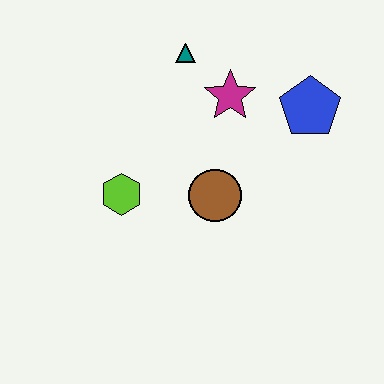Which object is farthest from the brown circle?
The teal triangle is farthest from the brown circle.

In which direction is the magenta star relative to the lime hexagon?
The magenta star is to the right of the lime hexagon.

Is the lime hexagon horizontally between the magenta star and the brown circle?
No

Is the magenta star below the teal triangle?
Yes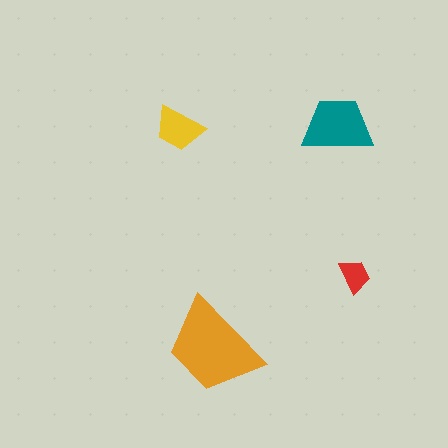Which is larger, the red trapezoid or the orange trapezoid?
The orange one.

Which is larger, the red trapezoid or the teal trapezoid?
The teal one.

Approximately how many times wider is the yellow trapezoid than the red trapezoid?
About 1.5 times wider.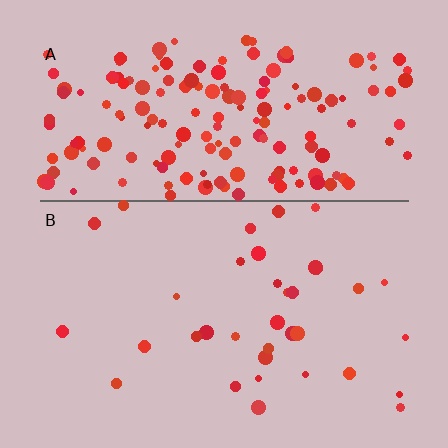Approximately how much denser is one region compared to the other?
Approximately 4.9× — region A over region B.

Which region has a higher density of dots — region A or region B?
A (the top).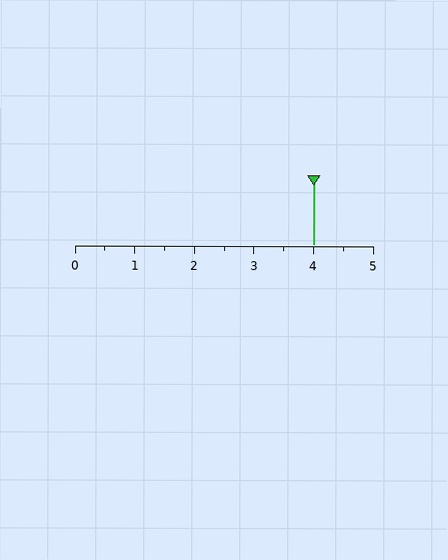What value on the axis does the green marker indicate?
The marker indicates approximately 4.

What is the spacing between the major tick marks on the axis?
The major ticks are spaced 1 apart.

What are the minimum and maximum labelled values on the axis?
The axis runs from 0 to 5.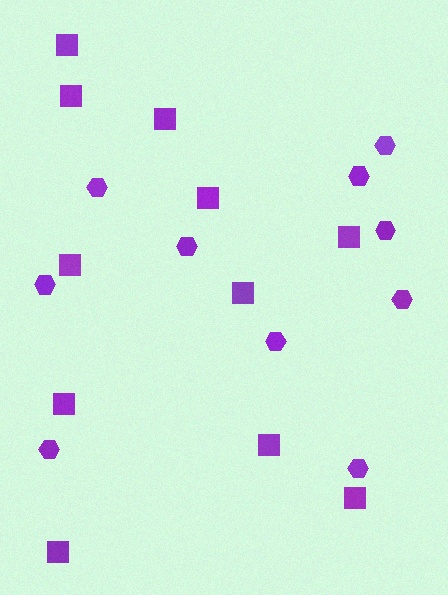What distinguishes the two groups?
There are 2 groups: one group of squares (11) and one group of hexagons (10).